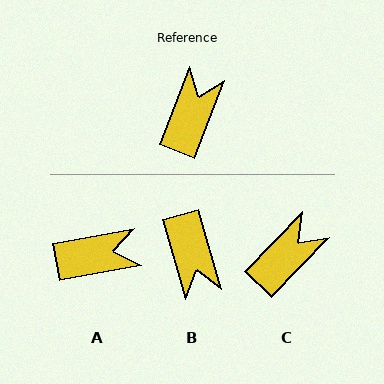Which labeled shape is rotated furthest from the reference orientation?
B, about 143 degrees away.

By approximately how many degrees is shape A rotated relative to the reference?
Approximately 58 degrees clockwise.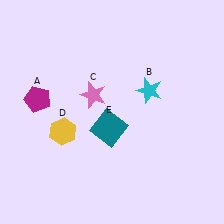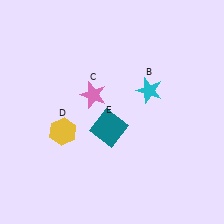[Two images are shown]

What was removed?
The magenta pentagon (A) was removed in Image 2.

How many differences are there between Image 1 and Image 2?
There is 1 difference between the two images.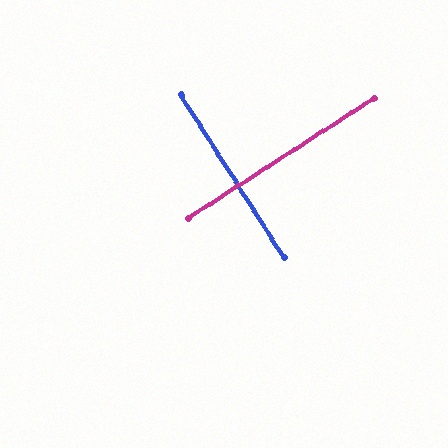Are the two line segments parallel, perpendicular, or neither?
Perpendicular — they meet at approximately 90°.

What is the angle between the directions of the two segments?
Approximately 90 degrees.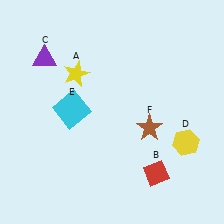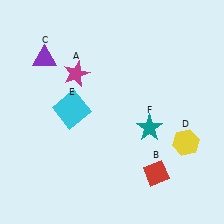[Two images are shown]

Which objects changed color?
A changed from yellow to magenta. F changed from brown to teal.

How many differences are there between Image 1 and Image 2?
There are 2 differences between the two images.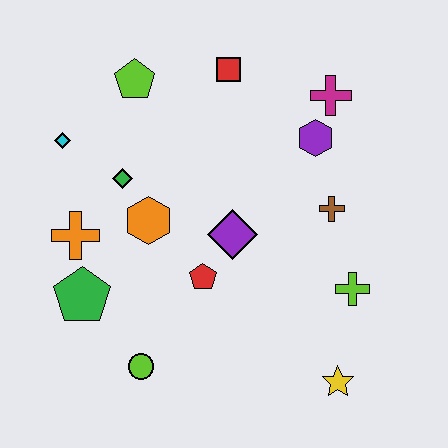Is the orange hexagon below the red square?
Yes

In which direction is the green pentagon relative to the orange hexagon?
The green pentagon is below the orange hexagon.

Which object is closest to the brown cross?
The purple hexagon is closest to the brown cross.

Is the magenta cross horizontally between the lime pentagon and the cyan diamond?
No